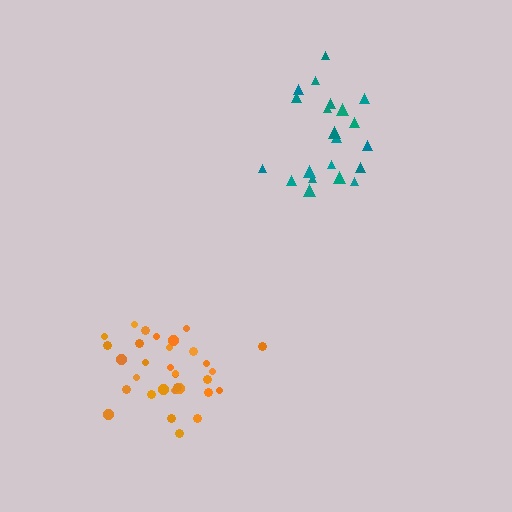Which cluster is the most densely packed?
Orange.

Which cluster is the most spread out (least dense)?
Teal.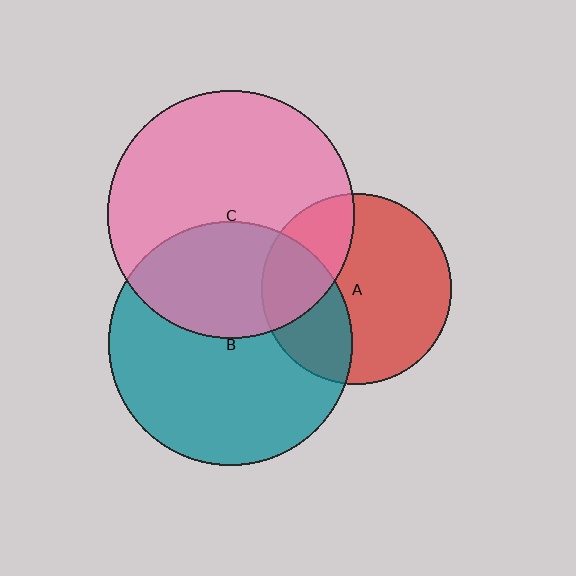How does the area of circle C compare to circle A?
Approximately 1.7 times.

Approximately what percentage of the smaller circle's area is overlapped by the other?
Approximately 30%.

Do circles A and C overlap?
Yes.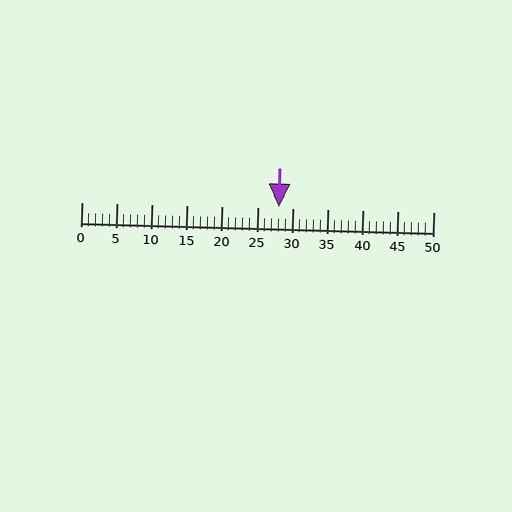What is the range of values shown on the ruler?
The ruler shows values from 0 to 50.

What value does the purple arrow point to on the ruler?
The purple arrow points to approximately 28.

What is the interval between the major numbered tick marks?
The major tick marks are spaced 5 units apart.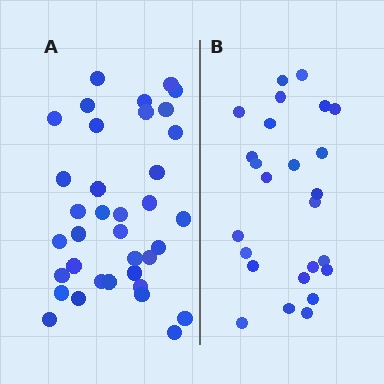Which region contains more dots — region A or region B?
Region A (the left region) has more dots.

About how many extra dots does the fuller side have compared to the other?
Region A has roughly 12 or so more dots than region B.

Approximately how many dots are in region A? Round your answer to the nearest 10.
About 40 dots. (The exact count is 36, which rounds to 40.)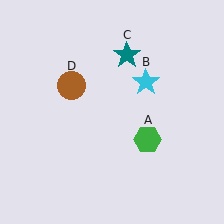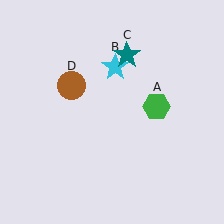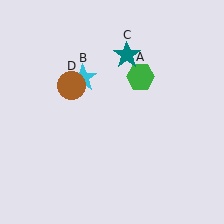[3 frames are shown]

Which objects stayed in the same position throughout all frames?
Teal star (object C) and brown circle (object D) remained stationary.